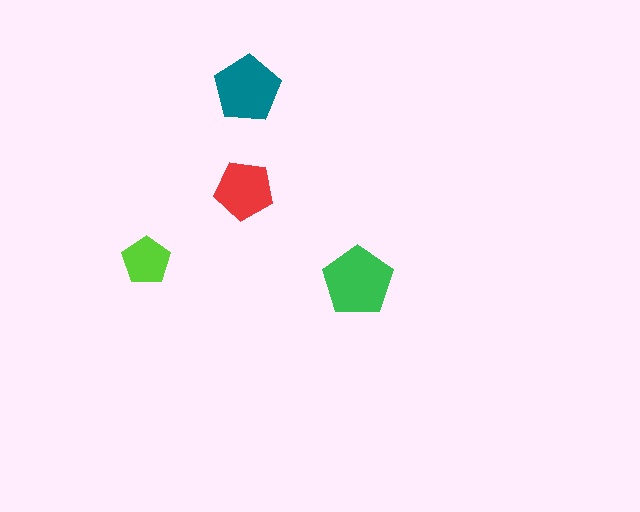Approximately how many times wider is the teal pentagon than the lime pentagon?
About 1.5 times wider.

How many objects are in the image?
There are 4 objects in the image.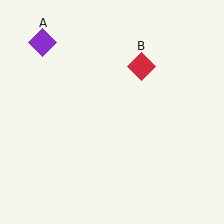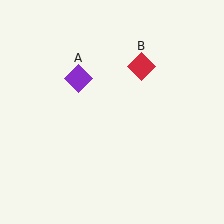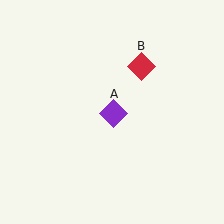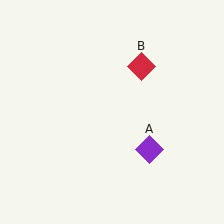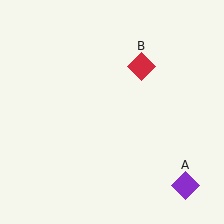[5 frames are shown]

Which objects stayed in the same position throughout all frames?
Red diamond (object B) remained stationary.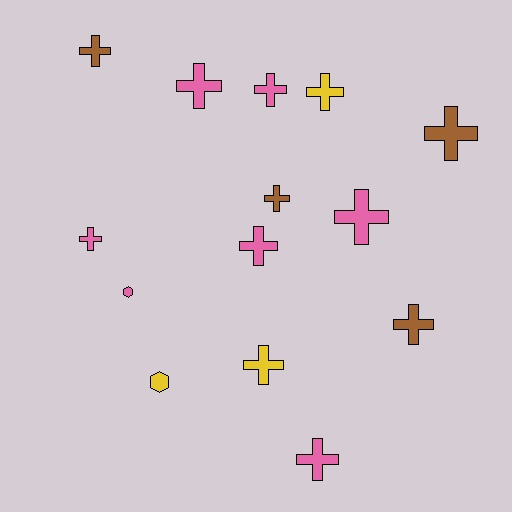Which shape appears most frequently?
Cross, with 12 objects.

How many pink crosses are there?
There are 6 pink crosses.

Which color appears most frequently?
Pink, with 7 objects.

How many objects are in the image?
There are 14 objects.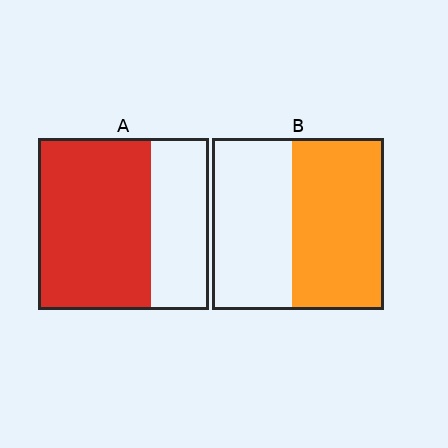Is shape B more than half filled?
Roughly half.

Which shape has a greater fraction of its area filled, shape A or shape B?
Shape A.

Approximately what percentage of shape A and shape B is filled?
A is approximately 65% and B is approximately 55%.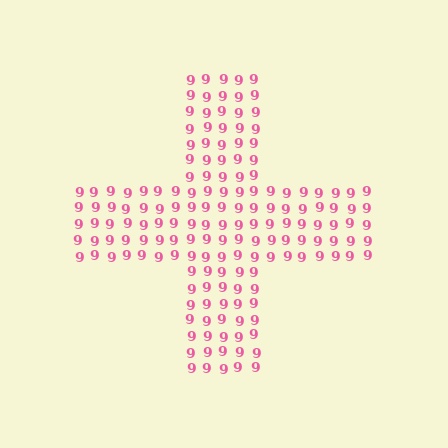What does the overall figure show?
The overall figure shows a cross.